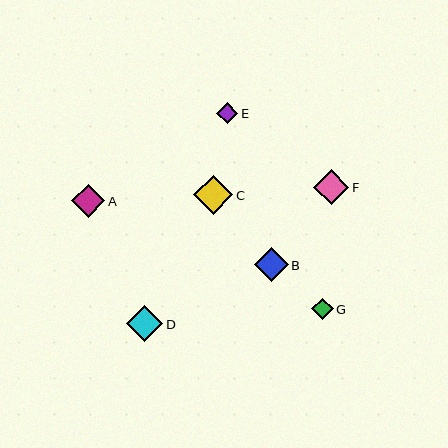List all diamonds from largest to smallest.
From largest to smallest: C, D, F, B, A, E, G.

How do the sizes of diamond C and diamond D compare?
Diamond C and diamond D are approximately the same size.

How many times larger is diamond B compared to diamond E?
Diamond B is approximately 1.6 times the size of diamond E.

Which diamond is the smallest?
Diamond G is the smallest with a size of approximately 21 pixels.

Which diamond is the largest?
Diamond C is the largest with a size of approximately 39 pixels.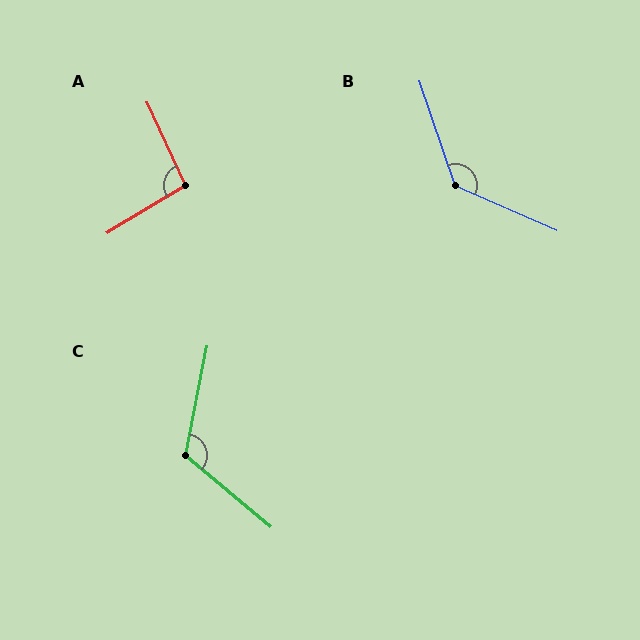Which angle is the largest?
B, at approximately 133 degrees.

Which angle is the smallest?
A, at approximately 96 degrees.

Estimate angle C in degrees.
Approximately 119 degrees.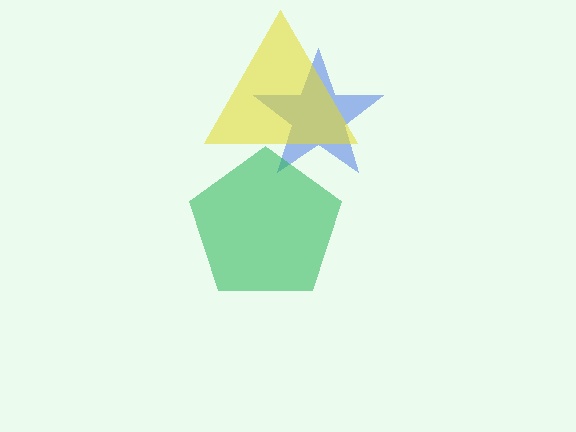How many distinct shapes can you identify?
There are 3 distinct shapes: a blue star, a yellow triangle, a green pentagon.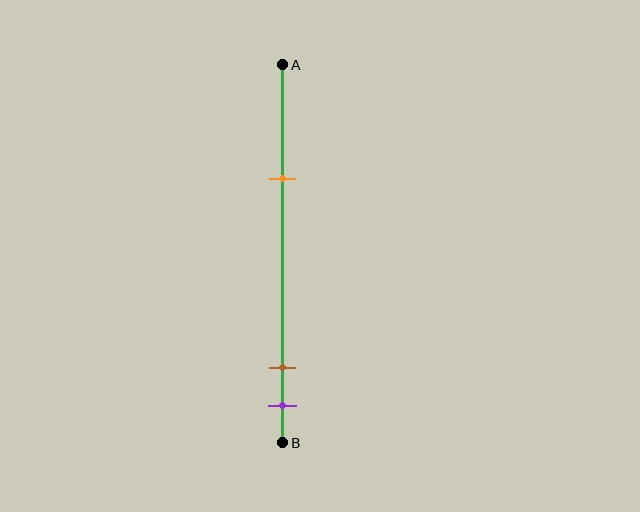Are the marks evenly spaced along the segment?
No, the marks are not evenly spaced.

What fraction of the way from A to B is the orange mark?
The orange mark is approximately 30% (0.3) of the way from A to B.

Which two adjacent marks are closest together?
The brown and purple marks are the closest adjacent pair.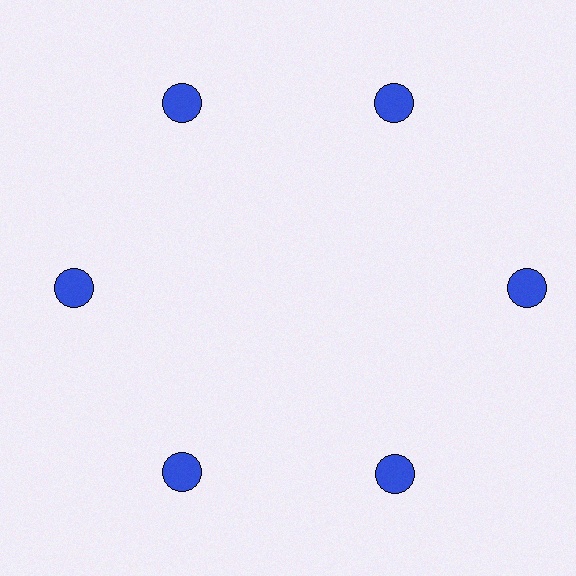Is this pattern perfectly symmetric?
No. The 6 blue circles are arranged in a ring, but one element near the 3 o'clock position is pushed outward from the center, breaking the 6-fold rotational symmetry.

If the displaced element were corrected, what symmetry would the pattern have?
It would have 6-fold rotational symmetry — the pattern would map onto itself every 60 degrees.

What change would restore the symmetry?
The symmetry would be restored by moving it inward, back onto the ring so that all 6 circles sit at equal angles and equal distance from the center.